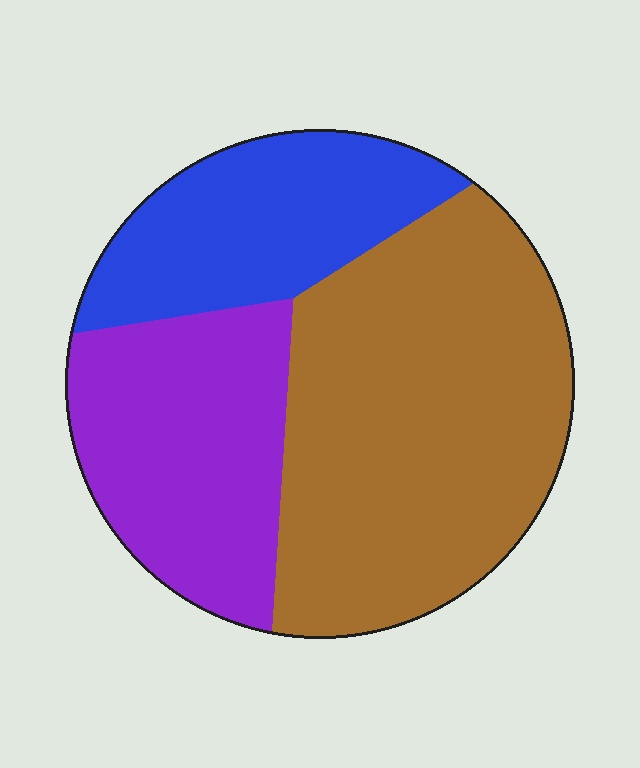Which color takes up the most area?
Brown, at roughly 50%.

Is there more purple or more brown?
Brown.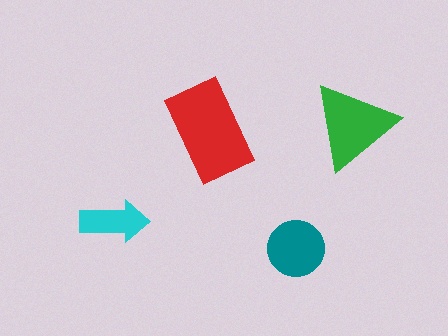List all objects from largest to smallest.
The red rectangle, the green triangle, the teal circle, the cyan arrow.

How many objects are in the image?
There are 4 objects in the image.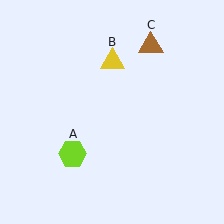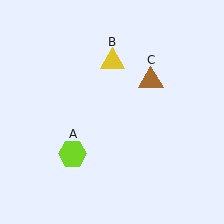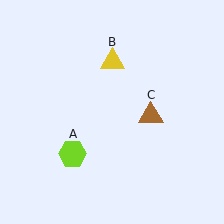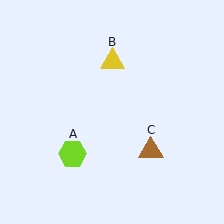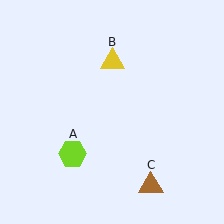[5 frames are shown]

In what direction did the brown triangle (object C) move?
The brown triangle (object C) moved down.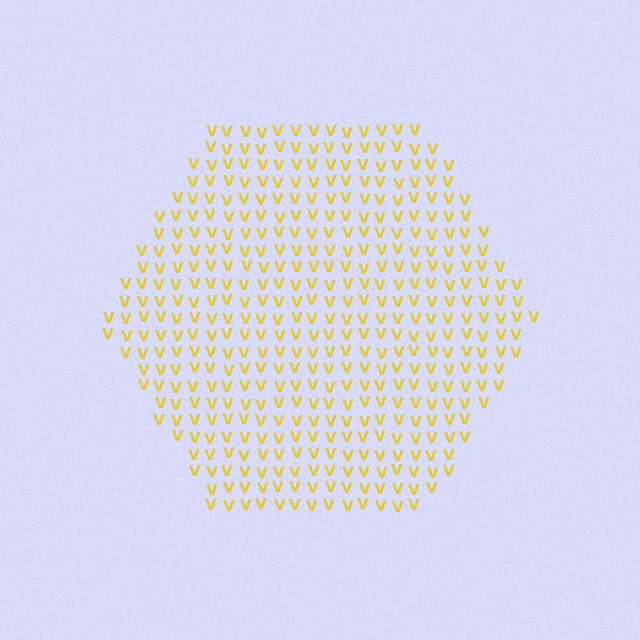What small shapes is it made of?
It is made of small letter V's.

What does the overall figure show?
The overall figure shows a hexagon.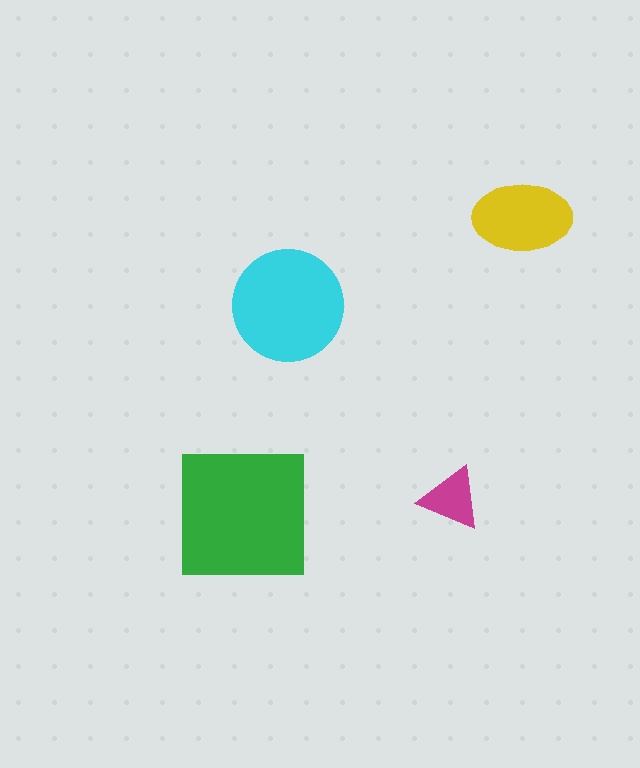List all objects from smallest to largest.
The magenta triangle, the yellow ellipse, the cyan circle, the green square.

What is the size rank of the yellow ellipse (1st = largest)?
3rd.